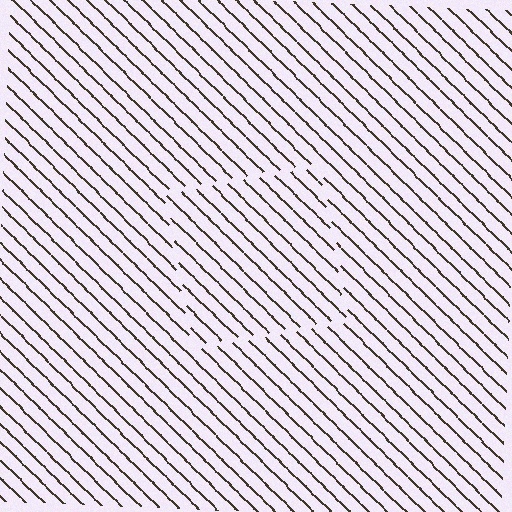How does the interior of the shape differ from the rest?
The interior of the shape contains the same grating, shifted by half a period — the contour is defined by the phase discontinuity where line-ends from the inner and outer gratings abut.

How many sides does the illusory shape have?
4 sides — the line-ends trace a square.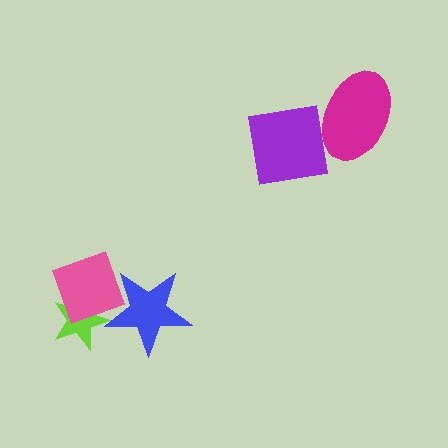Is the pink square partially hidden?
No, no other shape covers it.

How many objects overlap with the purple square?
0 objects overlap with the purple square.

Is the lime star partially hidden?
Yes, it is partially covered by another shape.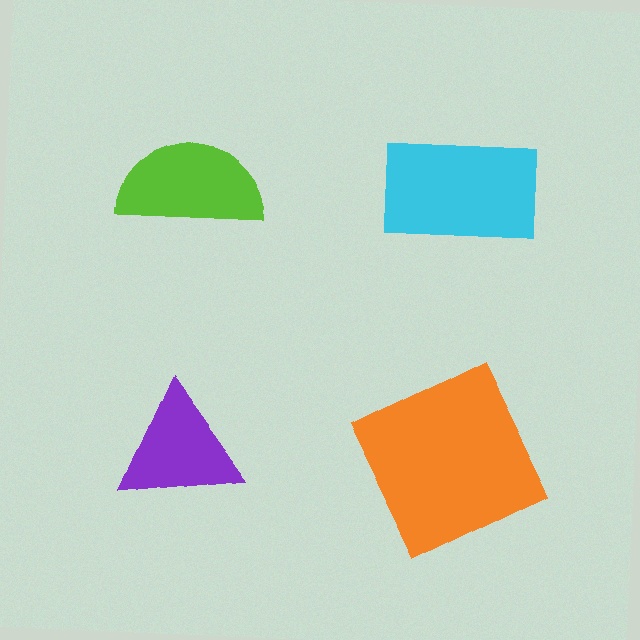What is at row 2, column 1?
A purple triangle.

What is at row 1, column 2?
A cyan rectangle.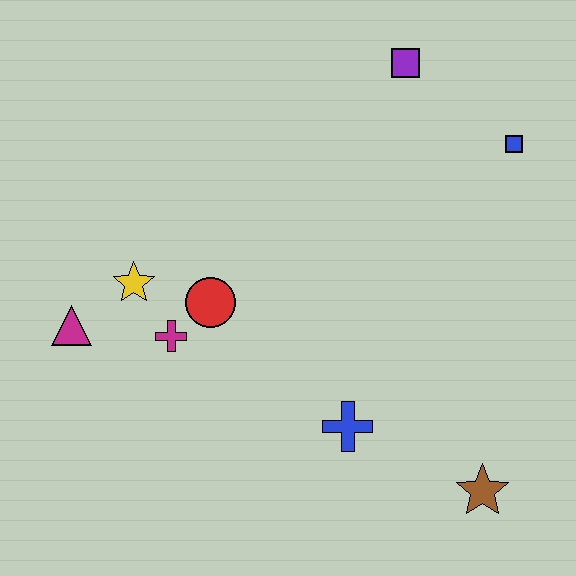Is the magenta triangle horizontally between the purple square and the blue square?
No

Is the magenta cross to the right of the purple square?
No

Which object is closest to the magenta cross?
The red circle is closest to the magenta cross.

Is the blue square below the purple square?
Yes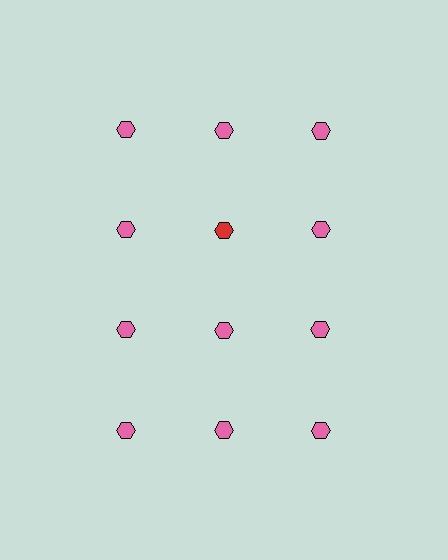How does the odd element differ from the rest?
It has a different color: red instead of pink.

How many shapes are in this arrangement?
There are 12 shapes arranged in a grid pattern.